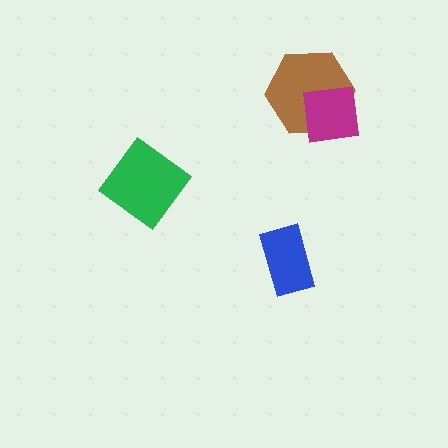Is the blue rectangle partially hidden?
No, no other shape covers it.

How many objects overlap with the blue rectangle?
0 objects overlap with the blue rectangle.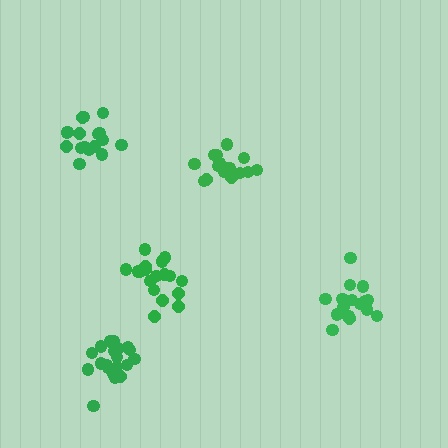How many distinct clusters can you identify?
There are 5 distinct clusters.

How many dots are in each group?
Group 1: 17 dots, Group 2: 16 dots, Group 3: 18 dots, Group 4: 17 dots, Group 5: 20 dots (88 total).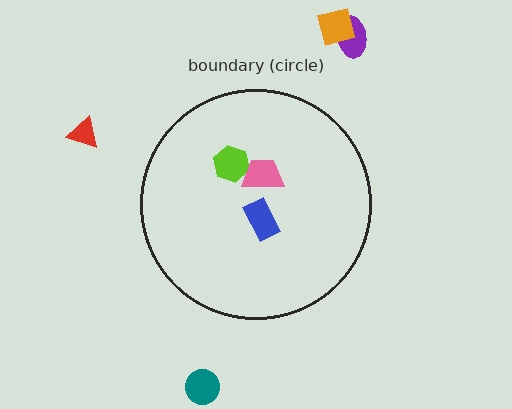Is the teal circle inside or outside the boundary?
Outside.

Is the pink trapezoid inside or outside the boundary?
Inside.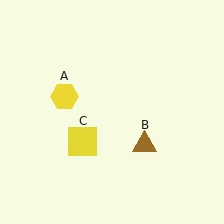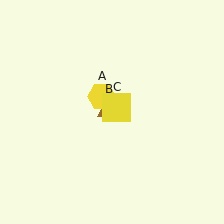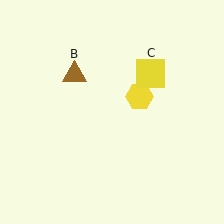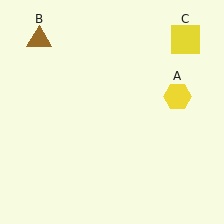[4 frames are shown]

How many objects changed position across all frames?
3 objects changed position: yellow hexagon (object A), brown triangle (object B), yellow square (object C).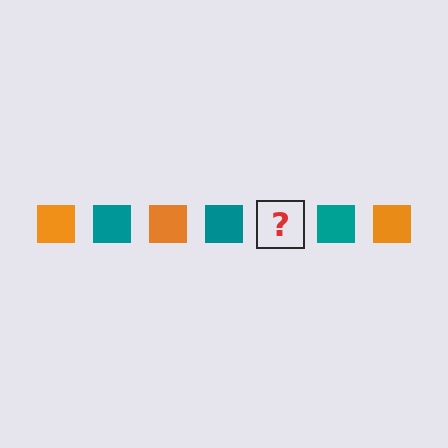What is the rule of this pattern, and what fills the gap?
The rule is that the pattern cycles through orange, teal squares. The gap should be filled with an orange square.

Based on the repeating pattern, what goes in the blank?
The blank should be an orange square.